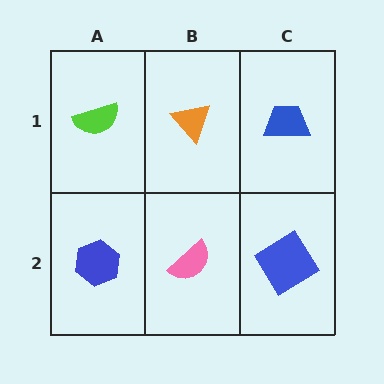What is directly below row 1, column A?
A blue hexagon.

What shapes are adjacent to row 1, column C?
A blue diamond (row 2, column C), an orange triangle (row 1, column B).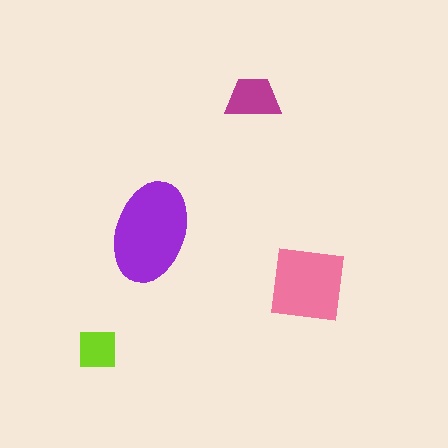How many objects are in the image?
There are 4 objects in the image.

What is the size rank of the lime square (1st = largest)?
4th.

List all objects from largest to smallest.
The purple ellipse, the pink square, the magenta trapezoid, the lime square.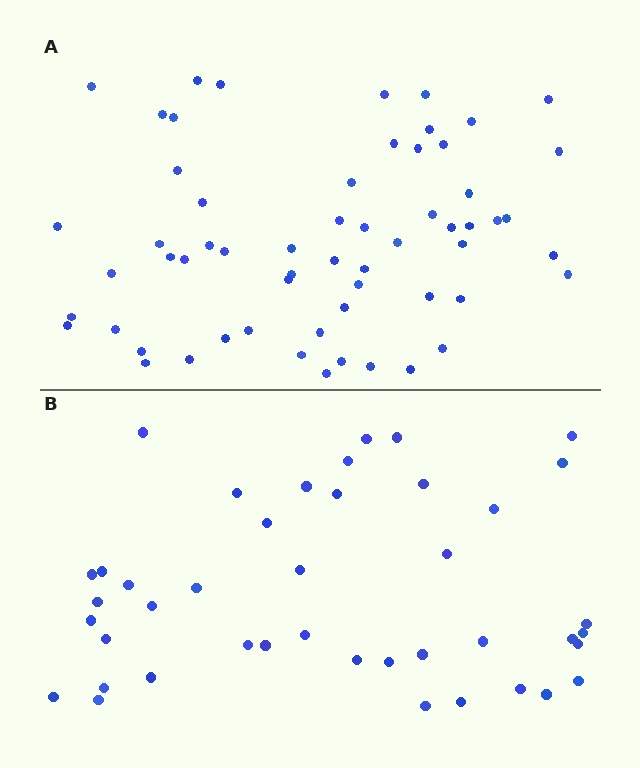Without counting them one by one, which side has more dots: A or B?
Region A (the top region) has more dots.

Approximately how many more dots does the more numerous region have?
Region A has approximately 20 more dots than region B.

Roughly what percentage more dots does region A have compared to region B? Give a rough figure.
About 45% more.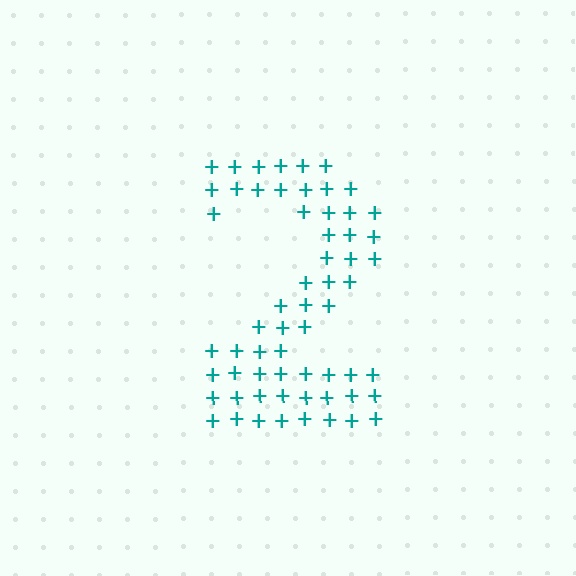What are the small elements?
The small elements are plus signs.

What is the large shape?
The large shape is the digit 2.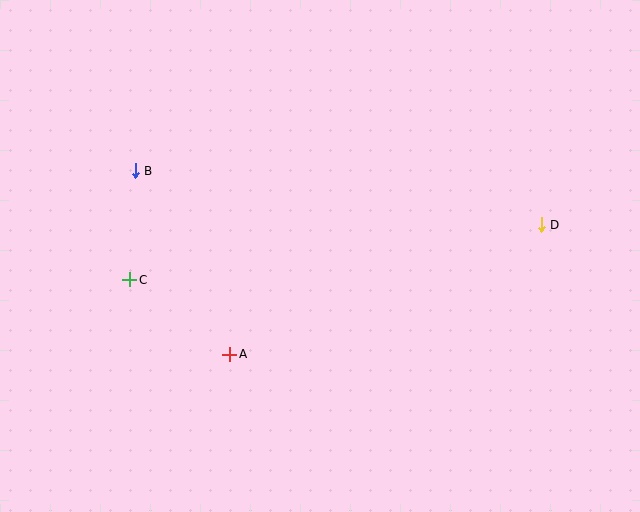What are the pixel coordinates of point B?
Point B is at (135, 171).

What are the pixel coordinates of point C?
Point C is at (130, 280).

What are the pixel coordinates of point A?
Point A is at (230, 354).